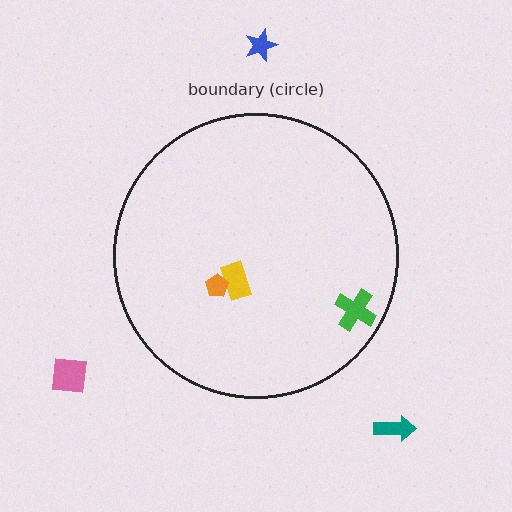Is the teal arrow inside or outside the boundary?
Outside.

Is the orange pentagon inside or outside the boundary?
Inside.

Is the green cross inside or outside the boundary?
Inside.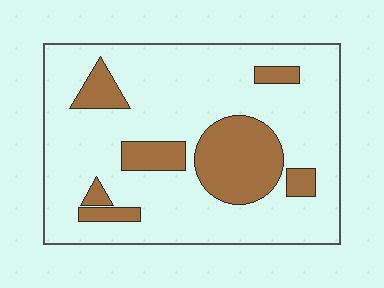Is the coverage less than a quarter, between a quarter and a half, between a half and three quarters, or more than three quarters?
Less than a quarter.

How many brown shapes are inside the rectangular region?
7.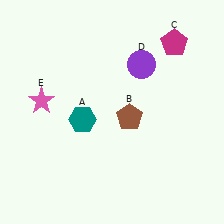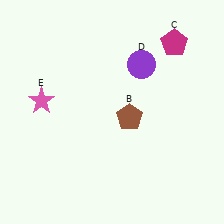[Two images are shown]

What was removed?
The teal hexagon (A) was removed in Image 2.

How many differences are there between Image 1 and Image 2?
There is 1 difference between the two images.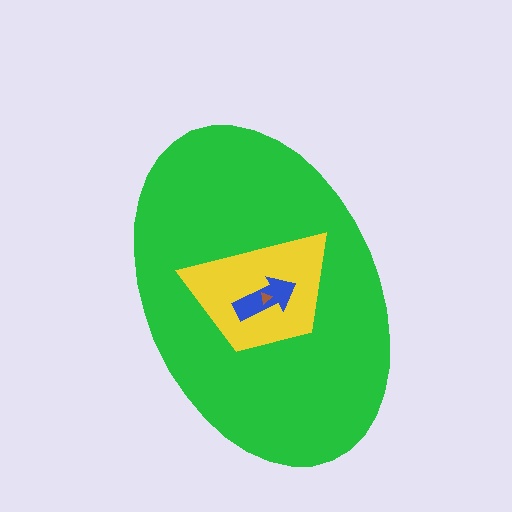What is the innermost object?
The brown triangle.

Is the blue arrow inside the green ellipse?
Yes.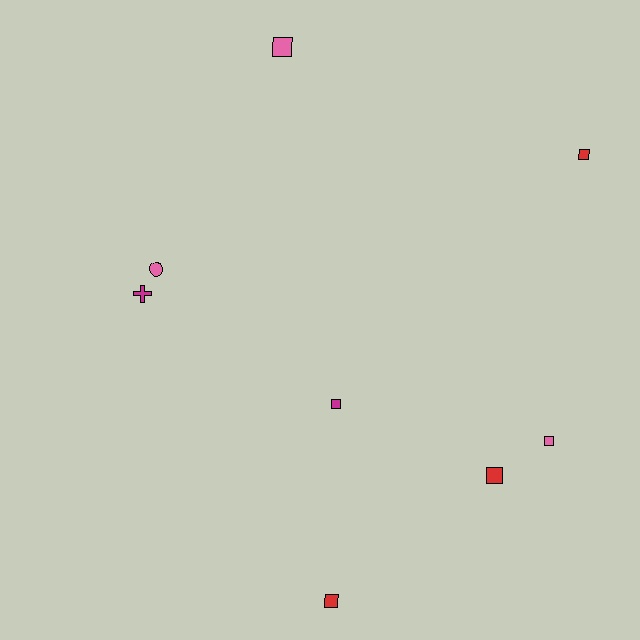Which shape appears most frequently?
Square, with 6 objects.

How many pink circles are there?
There is 1 pink circle.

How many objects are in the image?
There are 8 objects.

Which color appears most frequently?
Red, with 3 objects.